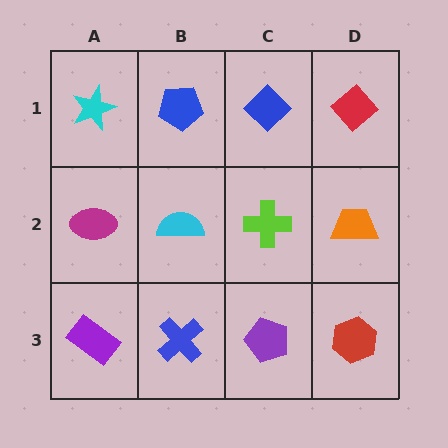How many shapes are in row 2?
4 shapes.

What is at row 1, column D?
A red diamond.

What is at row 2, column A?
A magenta ellipse.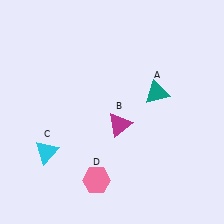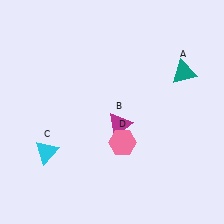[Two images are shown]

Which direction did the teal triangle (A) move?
The teal triangle (A) moved right.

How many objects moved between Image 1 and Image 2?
2 objects moved between the two images.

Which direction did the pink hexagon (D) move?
The pink hexagon (D) moved up.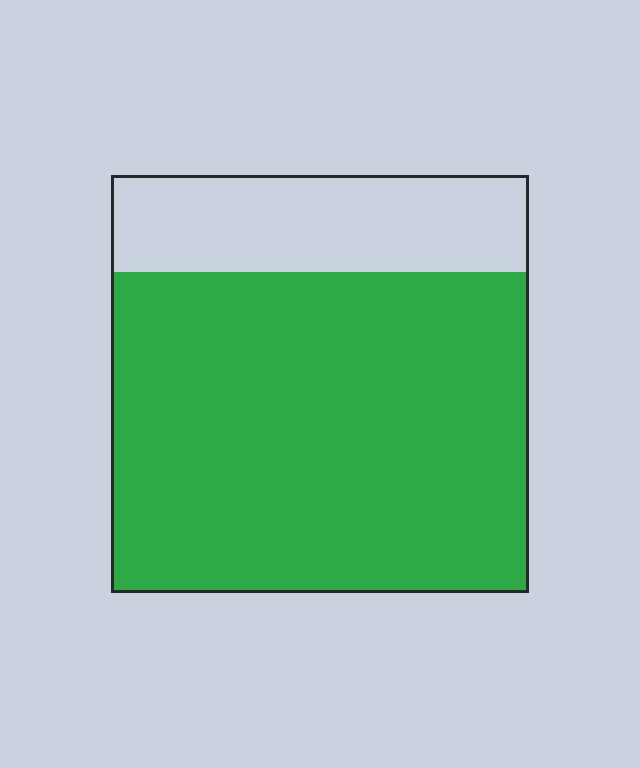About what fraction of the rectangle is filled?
About three quarters (3/4).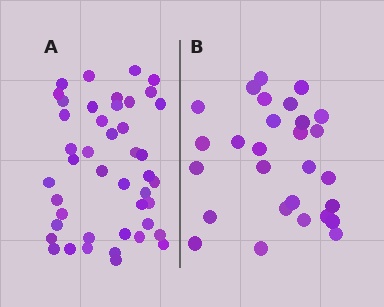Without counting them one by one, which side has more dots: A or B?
Region A (the left region) has more dots.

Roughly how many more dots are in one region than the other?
Region A has approximately 15 more dots than region B.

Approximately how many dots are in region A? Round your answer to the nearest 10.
About 40 dots. (The exact count is 44, which rounds to 40.)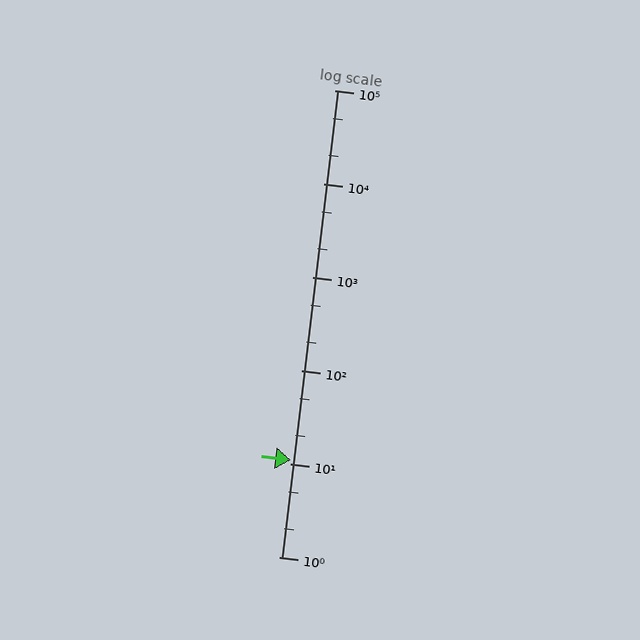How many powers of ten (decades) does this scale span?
The scale spans 5 decades, from 1 to 100000.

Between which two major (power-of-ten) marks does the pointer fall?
The pointer is between 10 and 100.